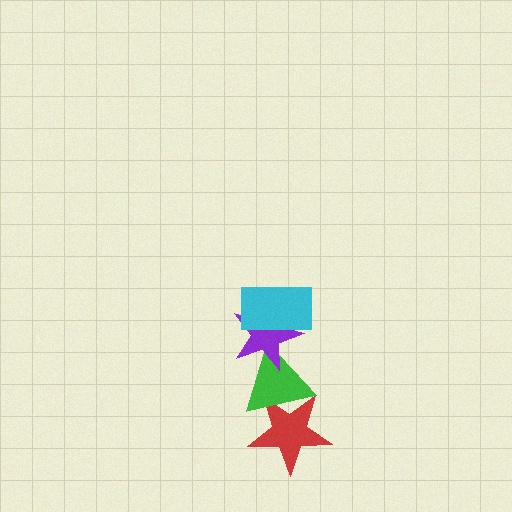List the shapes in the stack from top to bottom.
From top to bottom: the cyan rectangle, the purple star, the green triangle, the red star.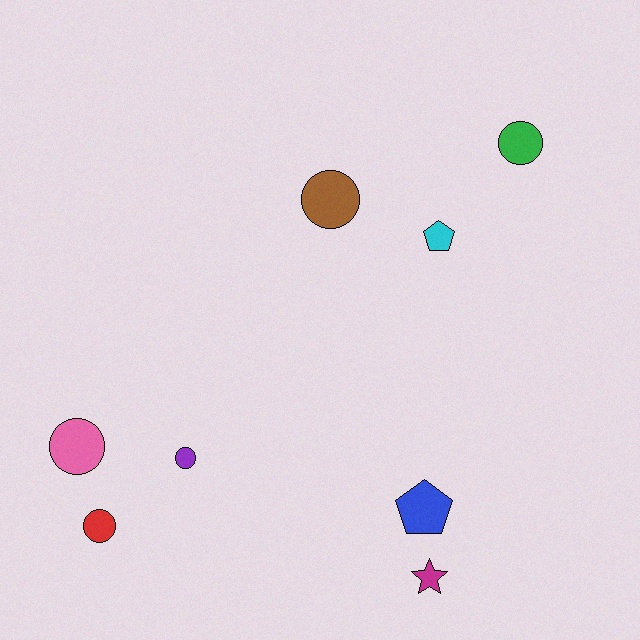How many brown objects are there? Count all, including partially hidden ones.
There is 1 brown object.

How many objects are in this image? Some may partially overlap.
There are 8 objects.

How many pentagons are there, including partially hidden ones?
There are 2 pentagons.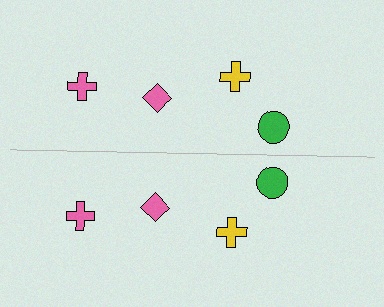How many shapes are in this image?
There are 8 shapes in this image.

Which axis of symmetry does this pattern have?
The pattern has a horizontal axis of symmetry running through the center of the image.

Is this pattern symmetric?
Yes, this pattern has bilateral (reflection) symmetry.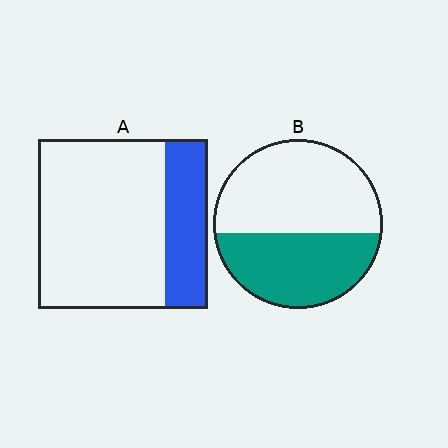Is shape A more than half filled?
No.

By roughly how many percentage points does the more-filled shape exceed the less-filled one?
By roughly 20 percentage points (B over A).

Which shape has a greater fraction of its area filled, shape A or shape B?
Shape B.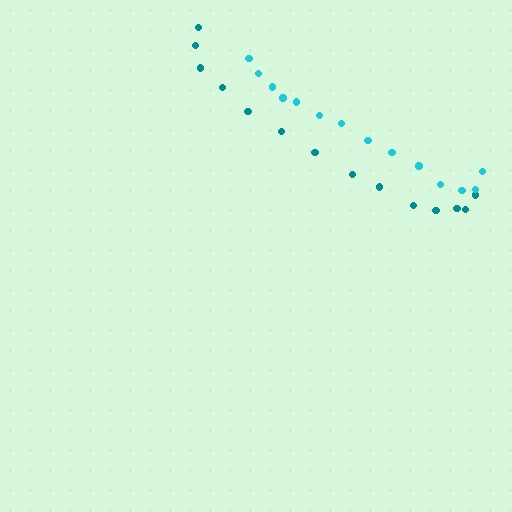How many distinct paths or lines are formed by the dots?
There are 2 distinct paths.